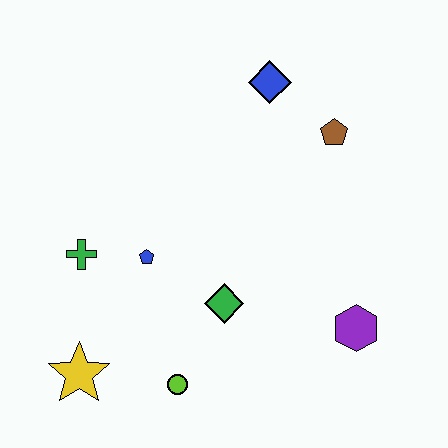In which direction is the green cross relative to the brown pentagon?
The green cross is to the left of the brown pentagon.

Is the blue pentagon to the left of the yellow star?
No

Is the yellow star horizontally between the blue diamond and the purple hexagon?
No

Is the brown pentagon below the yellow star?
No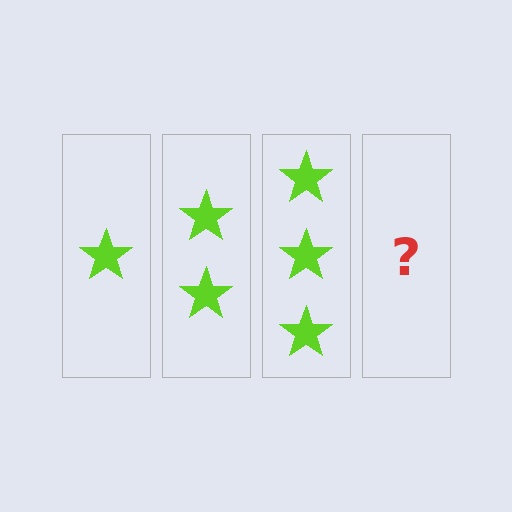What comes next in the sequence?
The next element should be 4 stars.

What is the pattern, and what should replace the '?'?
The pattern is that each step adds one more star. The '?' should be 4 stars.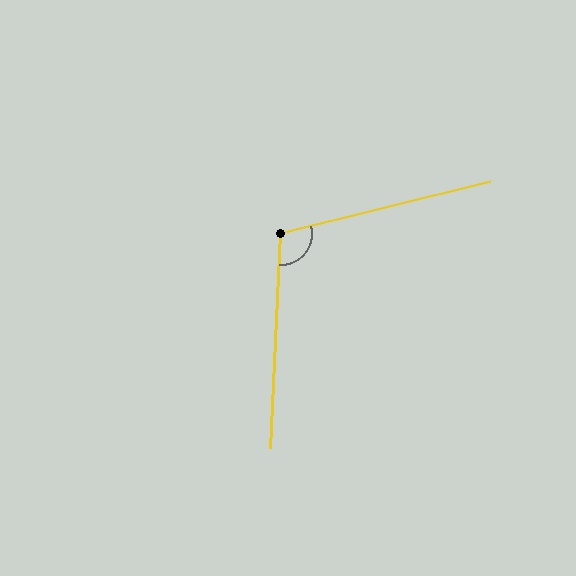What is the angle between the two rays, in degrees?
Approximately 107 degrees.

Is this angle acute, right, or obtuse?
It is obtuse.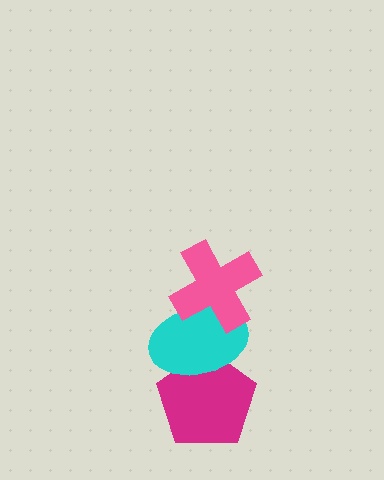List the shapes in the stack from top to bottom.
From top to bottom: the pink cross, the cyan ellipse, the magenta pentagon.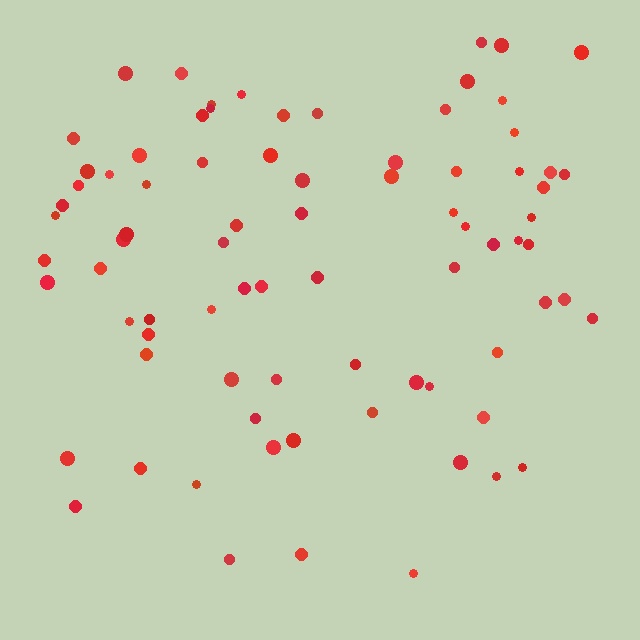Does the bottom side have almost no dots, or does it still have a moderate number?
Still a moderate number, just noticeably fewer than the top.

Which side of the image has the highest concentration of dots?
The top.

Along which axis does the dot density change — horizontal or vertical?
Vertical.